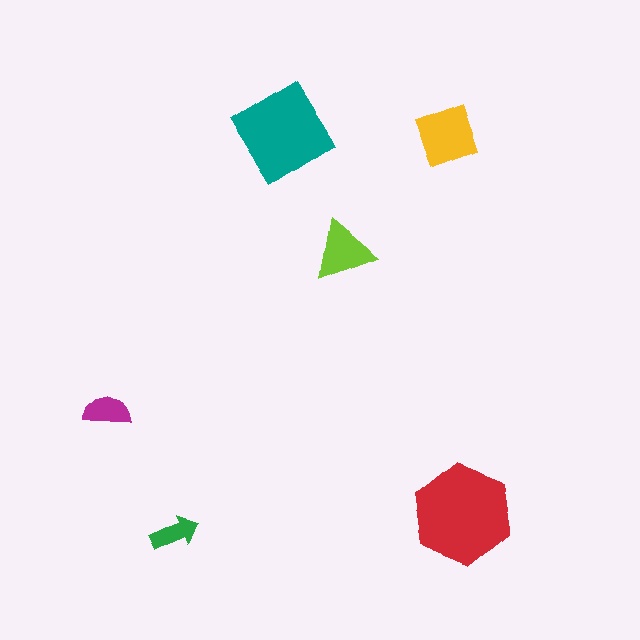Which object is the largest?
The red hexagon.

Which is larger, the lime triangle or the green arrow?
The lime triangle.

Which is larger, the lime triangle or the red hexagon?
The red hexagon.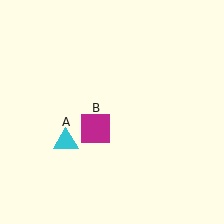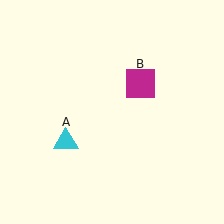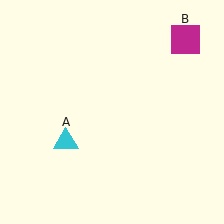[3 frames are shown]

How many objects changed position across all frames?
1 object changed position: magenta square (object B).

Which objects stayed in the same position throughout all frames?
Cyan triangle (object A) remained stationary.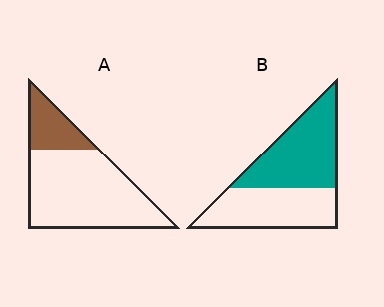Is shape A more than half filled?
No.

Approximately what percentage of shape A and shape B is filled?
A is approximately 25% and B is approximately 55%.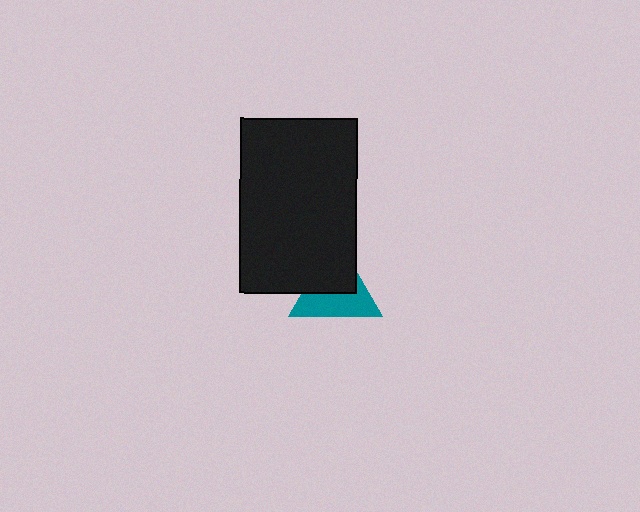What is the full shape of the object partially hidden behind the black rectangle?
The partially hidden object is a teal triangle.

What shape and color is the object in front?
The object in front is a black rectangle.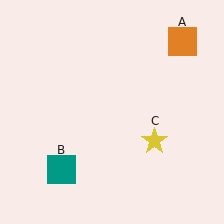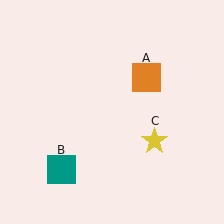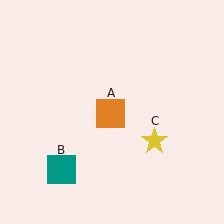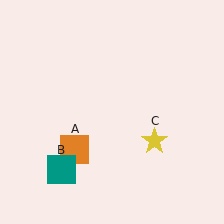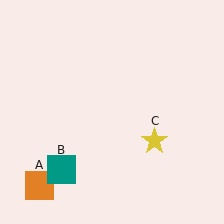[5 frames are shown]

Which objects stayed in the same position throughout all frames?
Teal square (object B) and yellow star (object C) remained stationary.